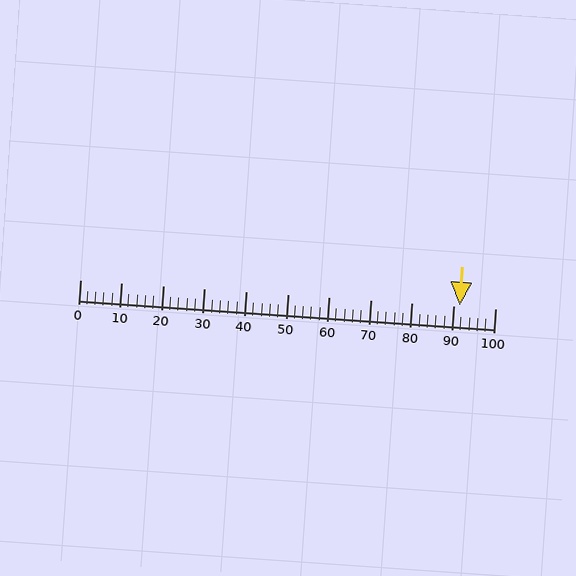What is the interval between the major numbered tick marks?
The major tick marks are spaced 10 units apart.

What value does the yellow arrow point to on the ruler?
The yellow arrow points to approximately 92.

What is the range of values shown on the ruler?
The ruler shows values from 0 to 100.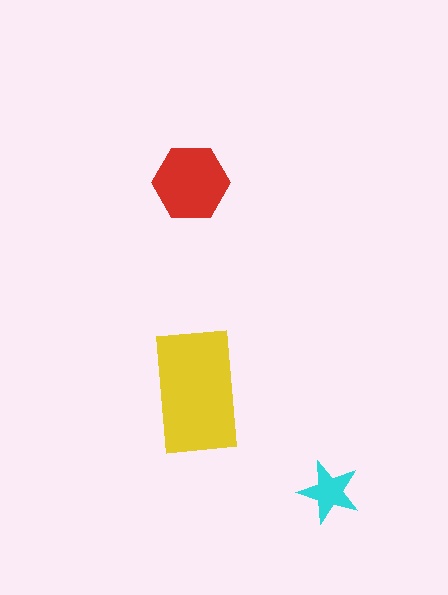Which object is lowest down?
The cyan star is bottommost.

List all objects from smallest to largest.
The cyan star, the red hexagon, the yellow rectangle.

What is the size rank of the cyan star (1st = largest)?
3rd.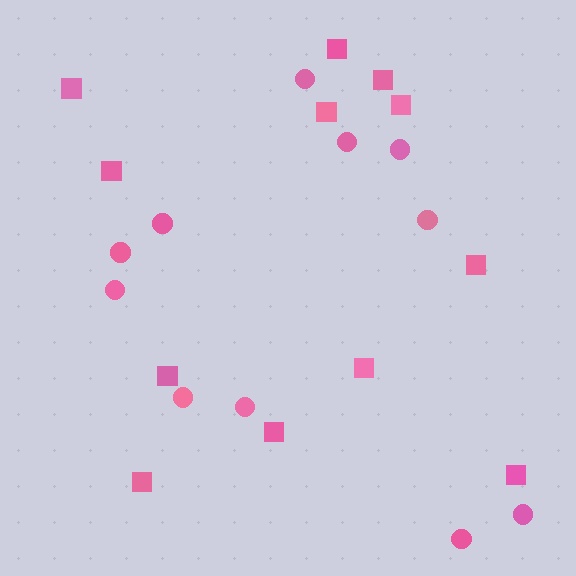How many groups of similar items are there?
There are 2 groups: one group of circles (11) and one group of squares (12).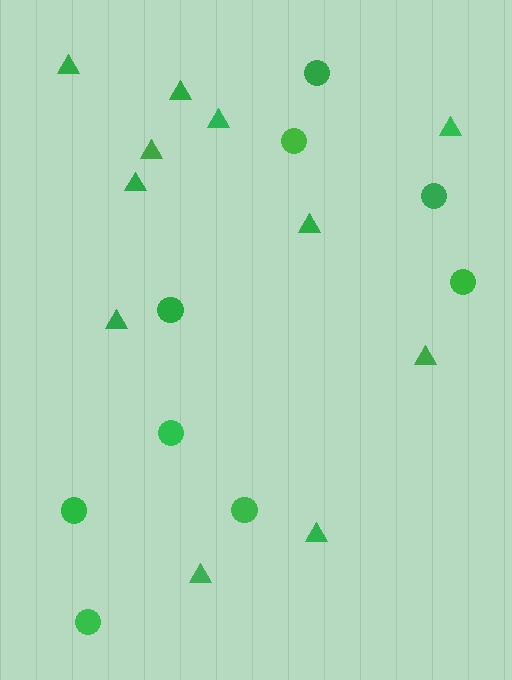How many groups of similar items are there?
There are 2 groups: one group of triangles (11) and one group of circles (9).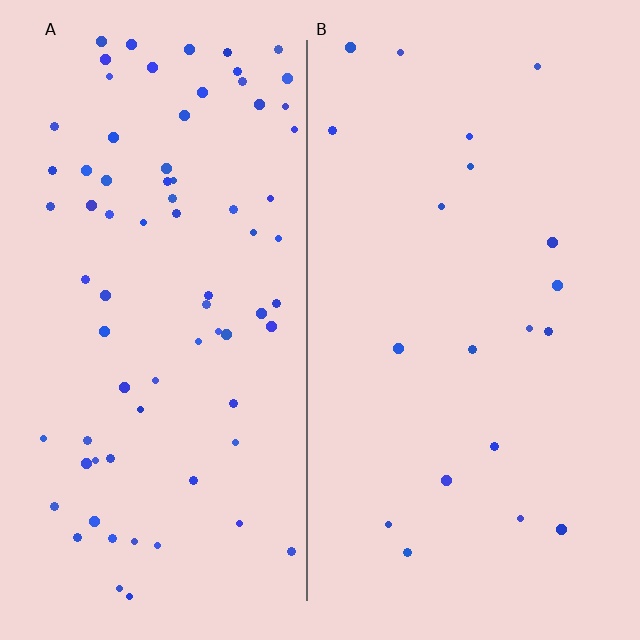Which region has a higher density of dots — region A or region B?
A (the left).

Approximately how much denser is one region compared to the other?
Approximately 3.8× — region A over region B.